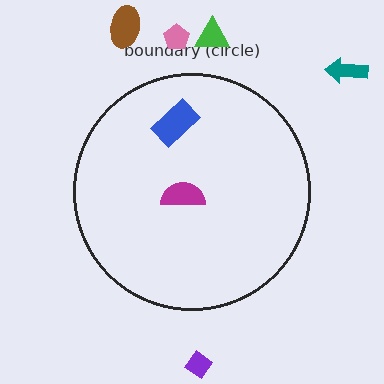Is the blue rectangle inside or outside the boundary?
Inside.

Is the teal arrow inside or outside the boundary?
Outside.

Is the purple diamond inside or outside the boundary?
Outside.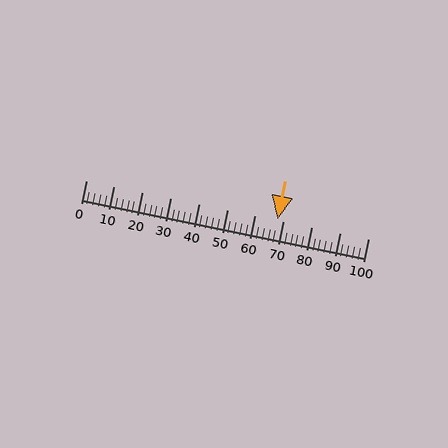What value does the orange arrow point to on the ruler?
The orange arrow points to approximately 68.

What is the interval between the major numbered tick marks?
The major tick marks are spaced 10 units apart.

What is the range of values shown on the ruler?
The ruler shows values from 0 to 100.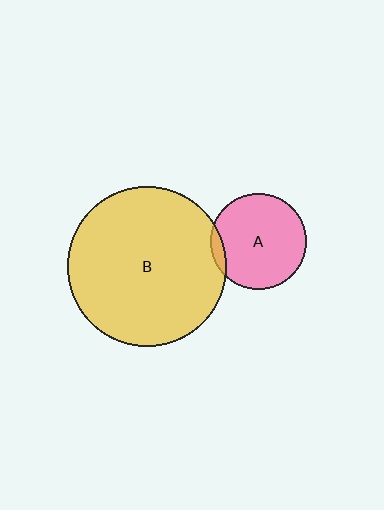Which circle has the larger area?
Circle B (yellow).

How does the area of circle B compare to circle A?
Approximately 2.8 times.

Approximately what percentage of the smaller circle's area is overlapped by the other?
Approximately 5%.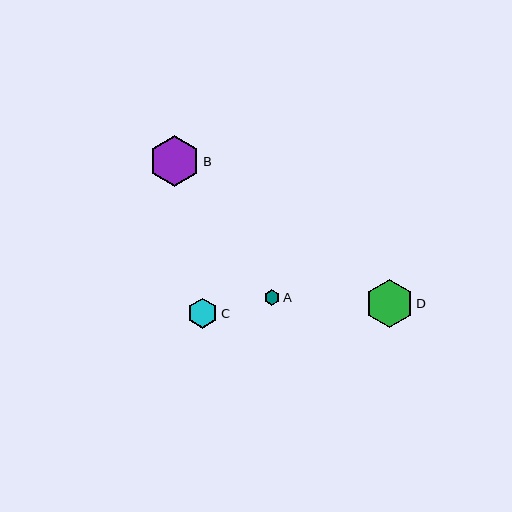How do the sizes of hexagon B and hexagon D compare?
Hexagon B and hexagon D are approximately the same size.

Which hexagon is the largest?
Hexagon B is the largest with a size of approximately 50 pixels.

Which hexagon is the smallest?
Hexagon A is the smallest with a size of approximately 16 pixels.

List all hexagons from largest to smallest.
From largest to smallest: B, D, C, A.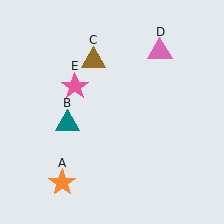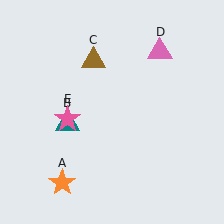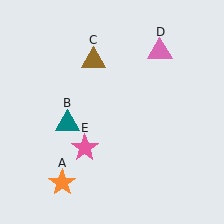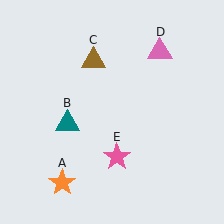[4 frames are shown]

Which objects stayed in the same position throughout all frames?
Orange star (object A) and teal triangle (object B) and brown triangle (object C) and pink triangle (object D) remained stationary.